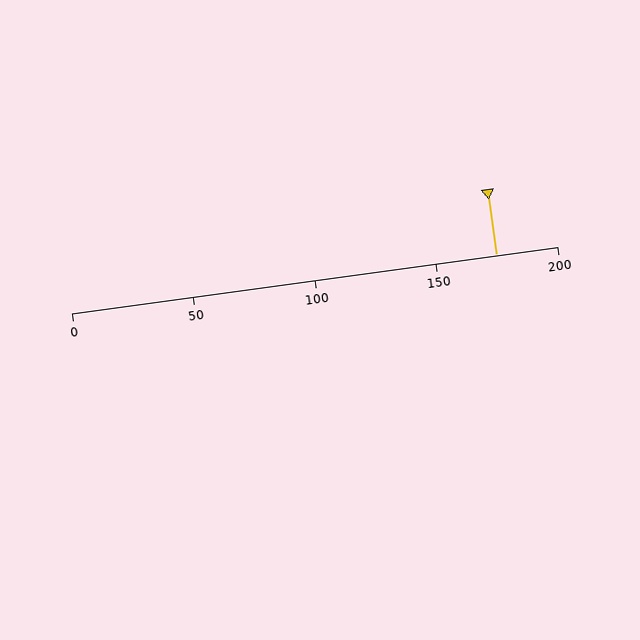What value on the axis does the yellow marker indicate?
The marker indicates approximately 175.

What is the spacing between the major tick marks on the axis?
The major ticks are spaced 50 apart.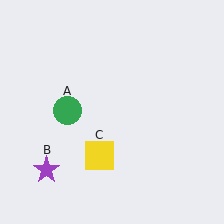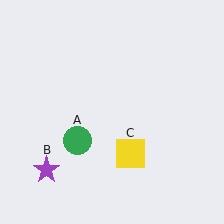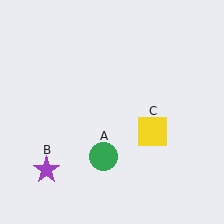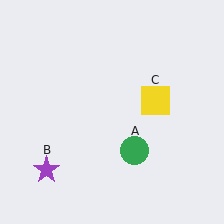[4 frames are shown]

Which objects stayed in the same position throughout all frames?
Purple star (object B) remained stationary.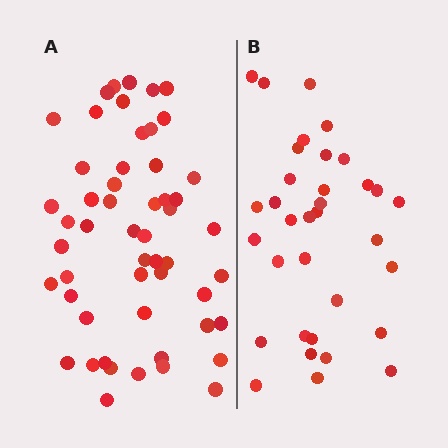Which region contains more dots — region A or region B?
Region A (the left region) has more dots.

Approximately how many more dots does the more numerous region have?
Region A has approximately 20 more dots than region B.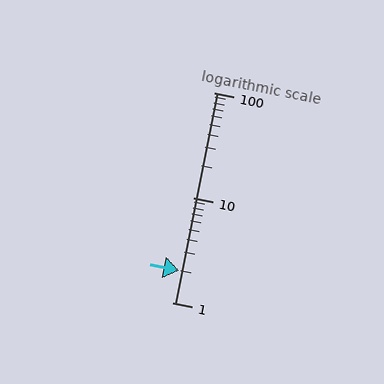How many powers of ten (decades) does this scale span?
The scale spans 2 decades, from 1 to 100.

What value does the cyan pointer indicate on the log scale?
The pointer indicates approximately 2.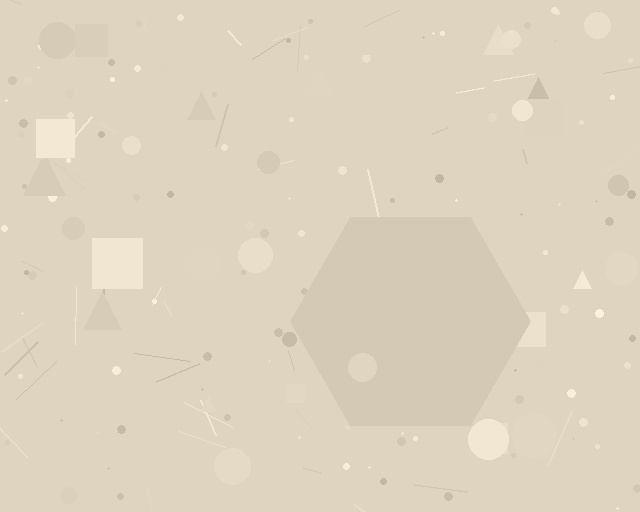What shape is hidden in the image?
A hexagon is hidden in the image.